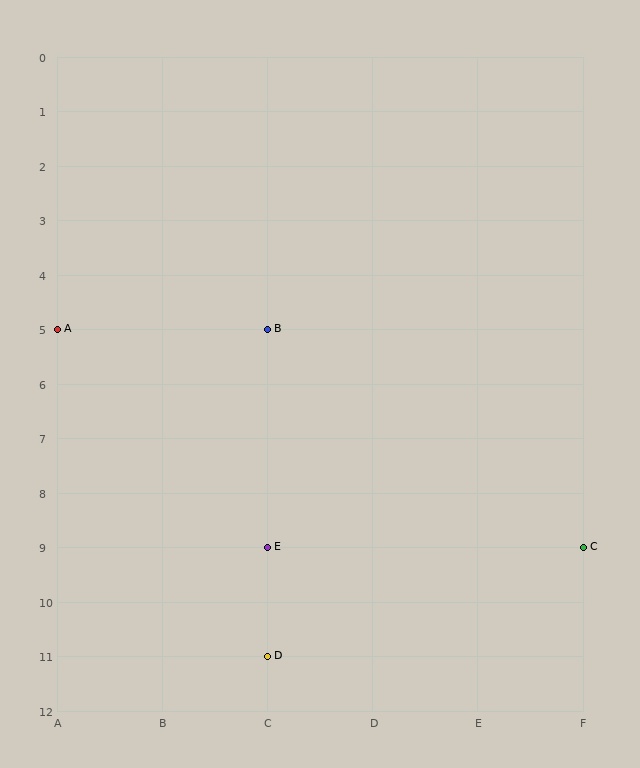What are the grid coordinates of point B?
Point B is at grid coordinates (C, 5).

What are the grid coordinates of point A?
Point A is at grid coordinates (A, 5).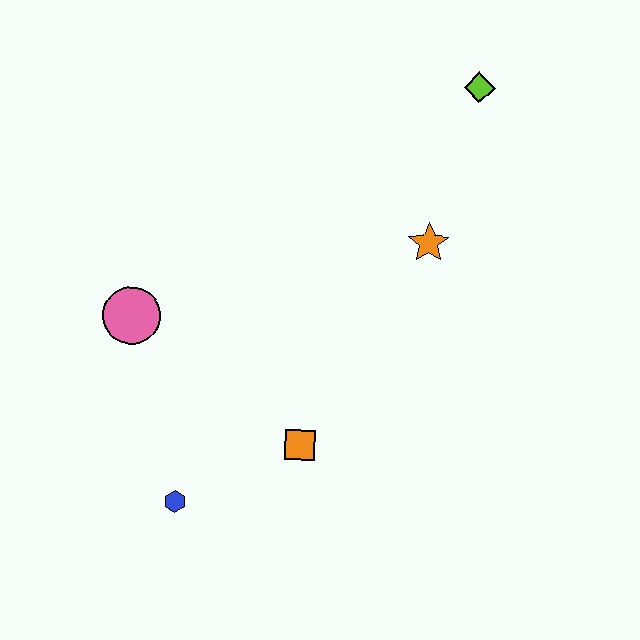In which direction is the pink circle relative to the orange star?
The pink circle is to the left of the orange star.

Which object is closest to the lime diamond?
The orange star is closest to the lime diamond.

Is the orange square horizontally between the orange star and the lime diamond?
No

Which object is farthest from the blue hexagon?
The lime diamond is farthest from the blue hexagon.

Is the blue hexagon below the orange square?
Yes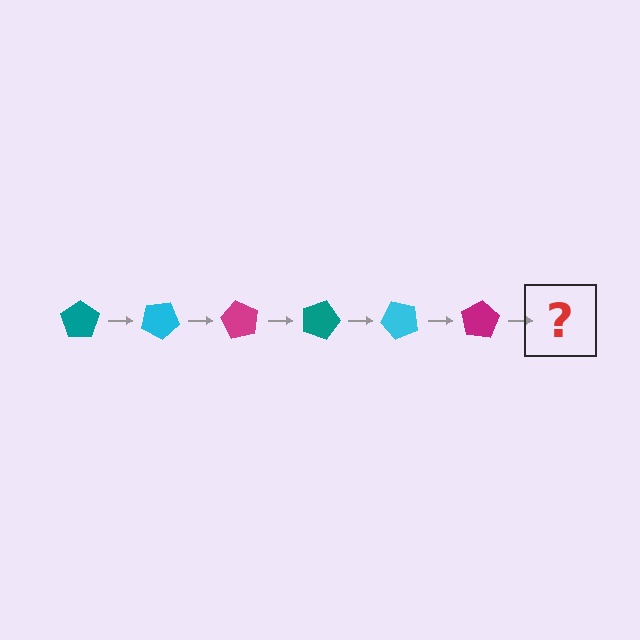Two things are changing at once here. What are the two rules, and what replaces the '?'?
The two rules are that it rotates 30 degrees each step and the color cycles through teal, cyan, and magenta. The '?' should be a teal pentagon, rotated 180 degrees from the start.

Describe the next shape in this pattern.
It should be a teal pentagon, rotated 180 degrees from the start.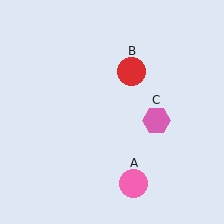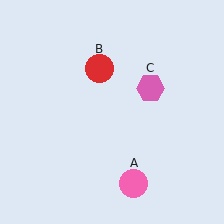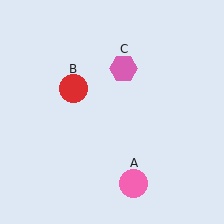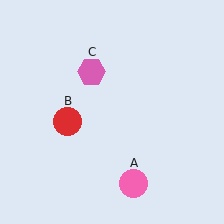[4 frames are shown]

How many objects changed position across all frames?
2 objects changed position: red circle (object B), pink hexagon (object C).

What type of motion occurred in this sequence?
The red circle (object B), pink hexagon (object C) rotated counterclockwise around the center of the scene.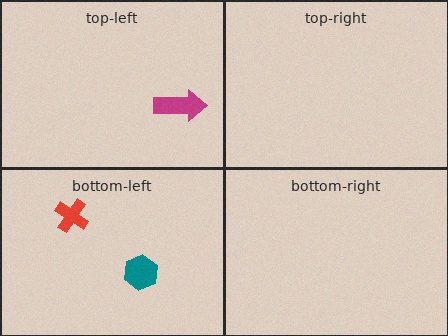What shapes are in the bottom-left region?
The teal hexagon, the red cross.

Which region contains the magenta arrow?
The top-left region.